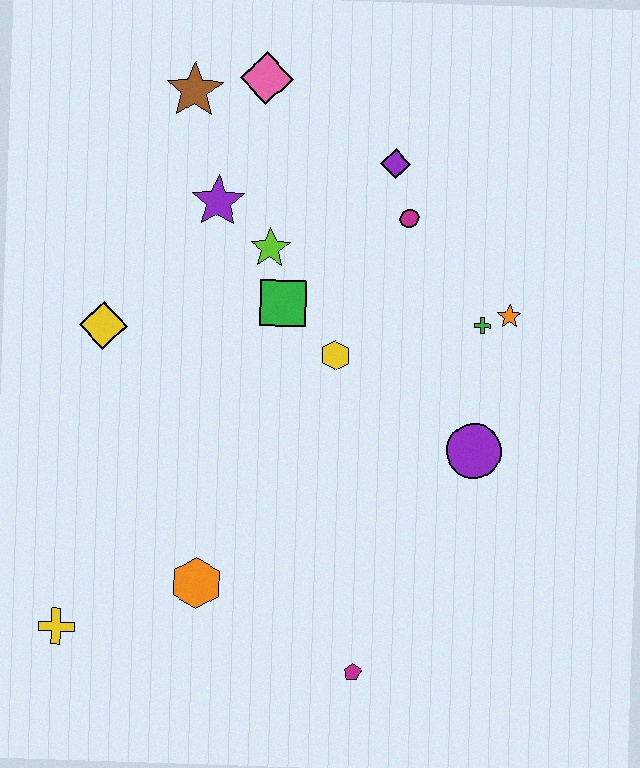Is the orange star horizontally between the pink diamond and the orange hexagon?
No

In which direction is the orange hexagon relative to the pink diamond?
The orange hexagon is below the pink diamond.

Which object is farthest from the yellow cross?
The pink diamond is farthest from the yellow cross.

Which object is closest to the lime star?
The green square is closest to the lime star.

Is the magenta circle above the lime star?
Yes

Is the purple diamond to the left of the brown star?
No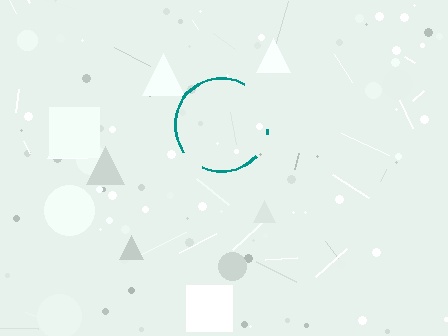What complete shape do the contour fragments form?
The contour fragments form a circle.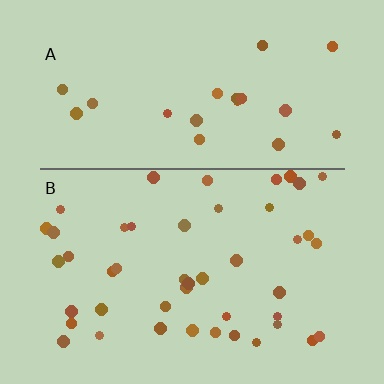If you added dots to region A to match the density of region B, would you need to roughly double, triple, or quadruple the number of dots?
Approximately double.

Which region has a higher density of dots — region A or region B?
B (the bottom).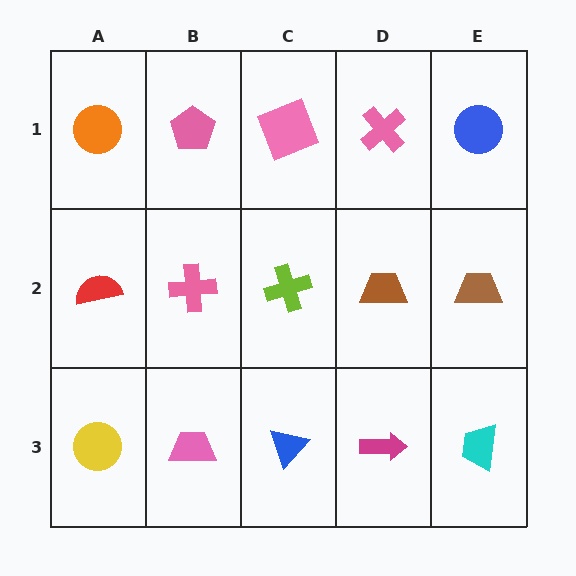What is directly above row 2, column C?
A pink square.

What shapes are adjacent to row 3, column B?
A pink cross (row 2, column B), a yellow circle (row 3, column A), a blue triangle (row 3, column C).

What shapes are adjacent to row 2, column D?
A pink cross (row 1, column D), a magenta arrow (row 3, column D), a lime cross (row 2, column C), a brown trapezoid (row 2, column E).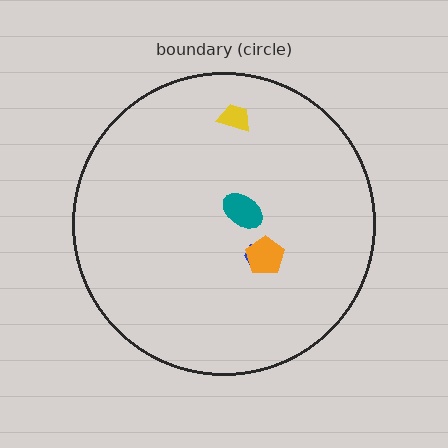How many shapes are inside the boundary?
4 inside, 0 outside.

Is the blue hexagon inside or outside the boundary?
Inside.